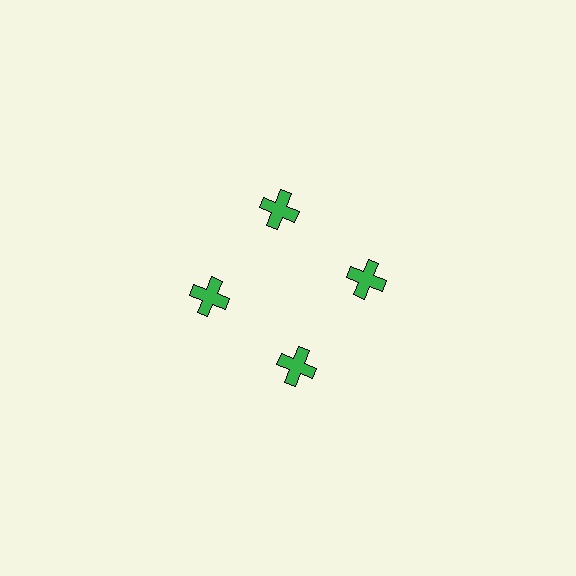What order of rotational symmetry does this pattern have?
This pattern has 4-fold rotational symmetry.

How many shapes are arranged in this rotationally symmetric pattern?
There are 4 shapes, arranged in 4 groups of 1.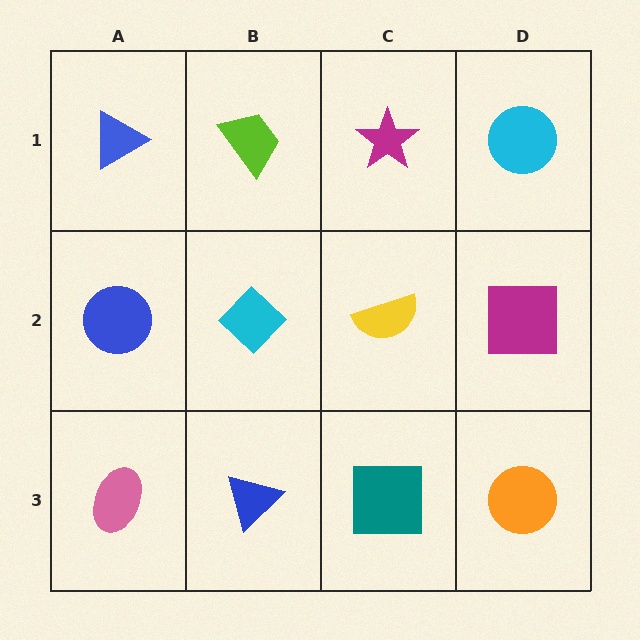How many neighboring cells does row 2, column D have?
3.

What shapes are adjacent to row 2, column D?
A cyan circle (row 1, column D), an orange circle (row 3, column D), a yellow semicircle (row 2, column C).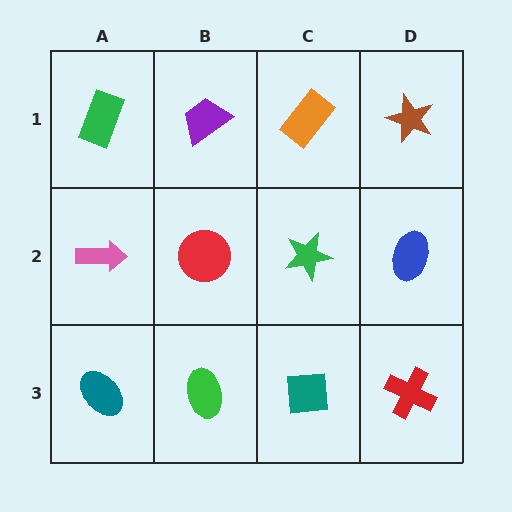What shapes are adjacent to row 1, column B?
A red circle (row 2, column B), a green rectangle (row 1, column A), an orange rectangle (row 1, column C).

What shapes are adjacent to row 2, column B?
A purple trapezoid (row 1, column B), a green ellipse (row 3, column B), a pink arrow (row 2, column A), a green star (row 2, column C).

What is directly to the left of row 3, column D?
A teal square.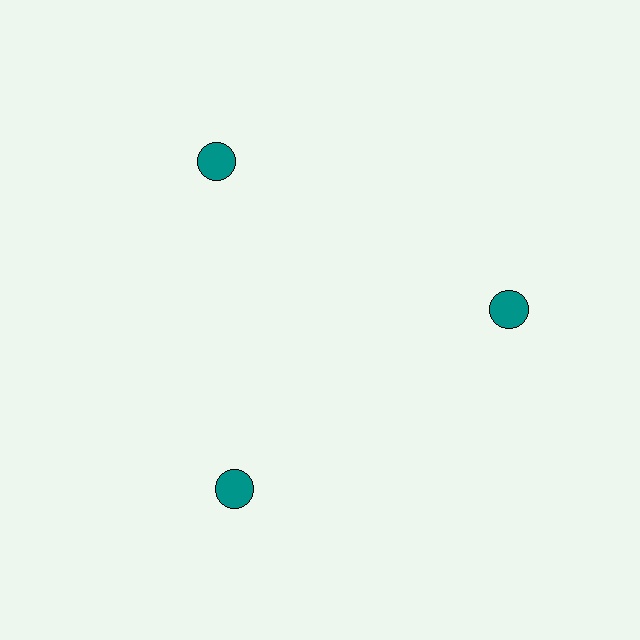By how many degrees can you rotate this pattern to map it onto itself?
The pattern maps onto itself every 120 degrees of rotation.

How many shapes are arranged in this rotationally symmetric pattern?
There are 3 shapes, arranged in 3 groups of 1.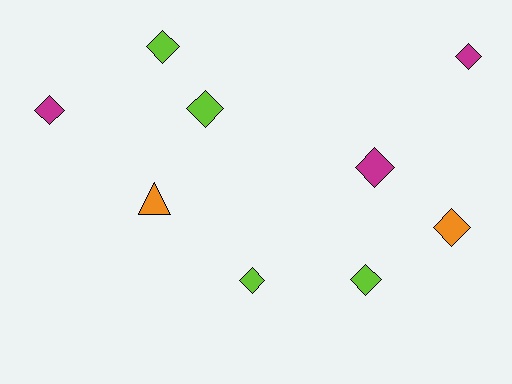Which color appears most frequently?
Lime, with 4 objects.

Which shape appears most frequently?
Diamond, with 8 objects.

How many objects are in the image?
There are 9 objects.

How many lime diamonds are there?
There are 4 lime diamonds.